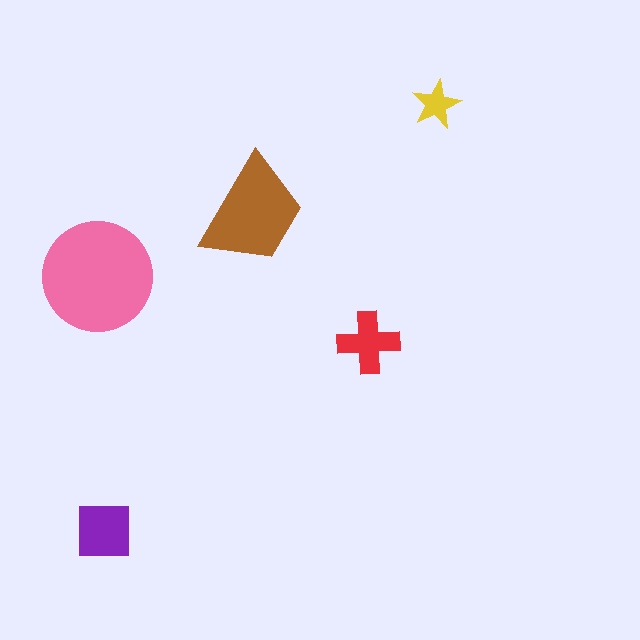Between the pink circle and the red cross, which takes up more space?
The pink circle.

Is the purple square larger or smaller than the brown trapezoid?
Smaller.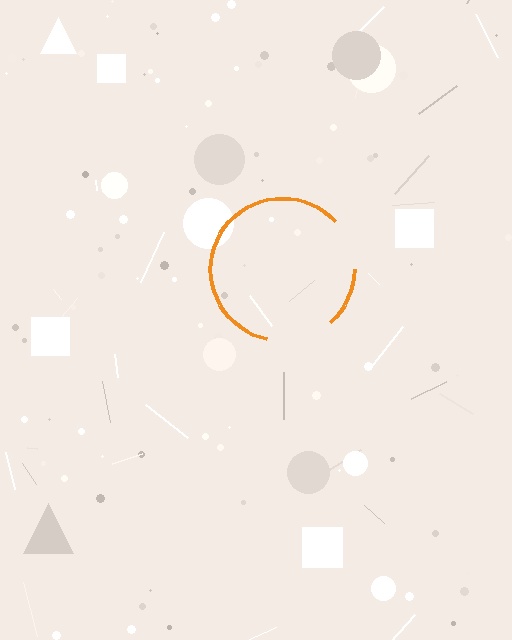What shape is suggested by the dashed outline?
The dashed outline suggests a circle.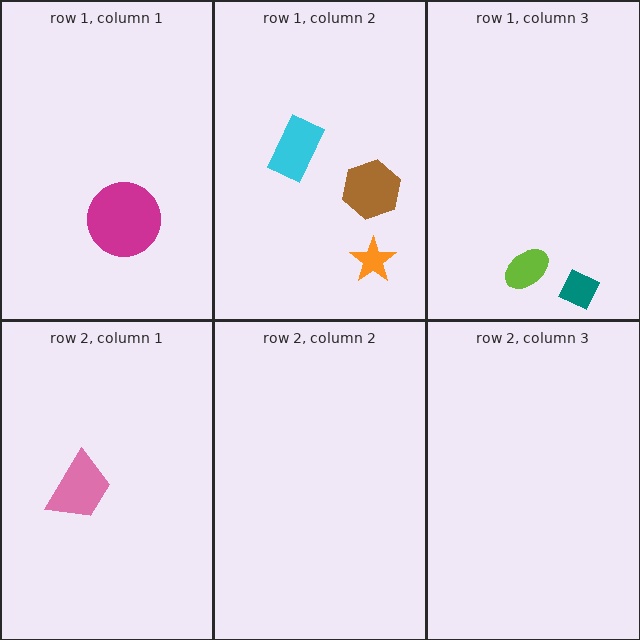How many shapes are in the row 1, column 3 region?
2.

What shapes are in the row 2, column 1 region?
The pink trapezoid.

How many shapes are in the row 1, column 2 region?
3.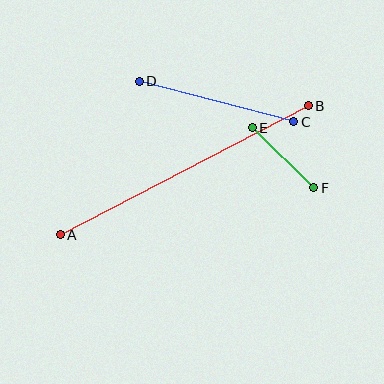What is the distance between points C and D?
The distance is approximately 160 pixels.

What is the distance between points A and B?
The distance is approximately 279 pixels.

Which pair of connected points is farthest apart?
Points A and B are farthest apart.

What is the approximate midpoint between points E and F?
The midpoint is at approximately (283, 158) pixels.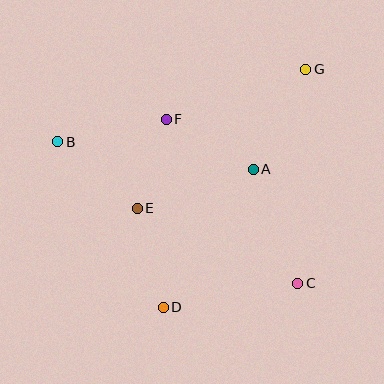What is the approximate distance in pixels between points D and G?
The distance between D and G is approximately 278 pixels.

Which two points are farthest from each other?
Points B and C are farthest from each other.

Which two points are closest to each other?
Points E and F are closest to each other.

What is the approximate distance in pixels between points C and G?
The distance between C and G is approximately 214 pixels.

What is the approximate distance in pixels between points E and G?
The distance between E and G is approximately 219 pixels.